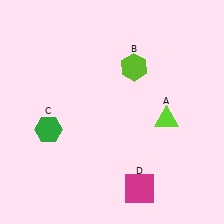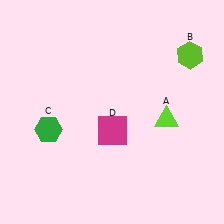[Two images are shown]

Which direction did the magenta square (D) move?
The magenta square (D) moved up.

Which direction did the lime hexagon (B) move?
The lime hexagon (B) moved right.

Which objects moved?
The objects that moved are: the lime hexagon (B), the magenta square (D).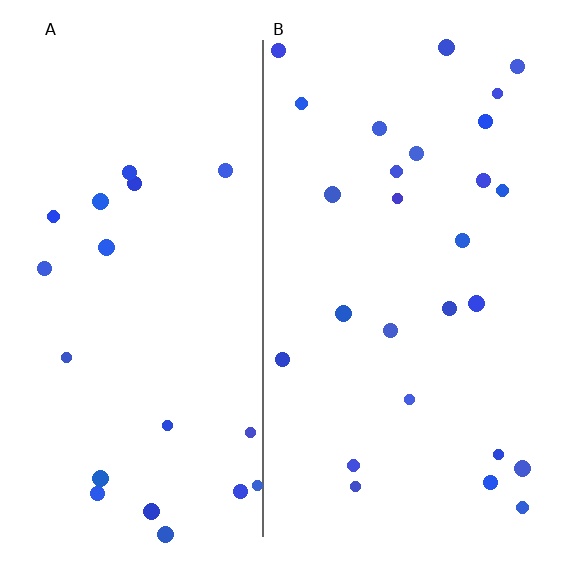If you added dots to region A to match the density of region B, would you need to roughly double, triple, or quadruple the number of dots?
Approximately double.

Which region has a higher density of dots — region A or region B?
B (the right).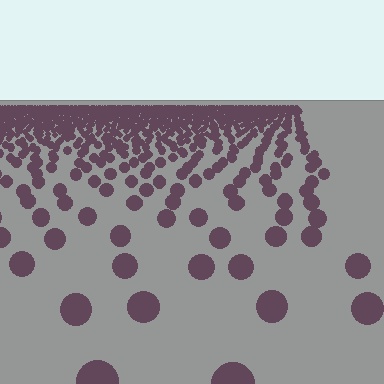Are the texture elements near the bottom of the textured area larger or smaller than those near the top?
Larger. Near the bottom, elements are closer to the viewer and appear at a bigger on-screen size.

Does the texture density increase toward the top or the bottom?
Density increases toward the top.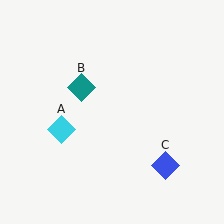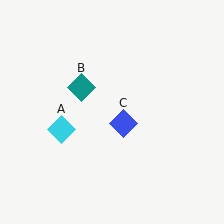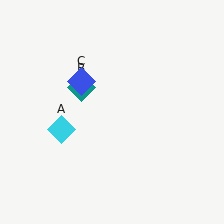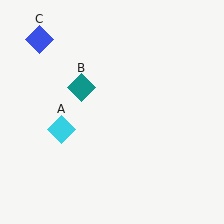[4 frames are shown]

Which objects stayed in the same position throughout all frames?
Cyan diamond (object A) and teal diamond (object B) remained stationary.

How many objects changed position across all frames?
1 object changed position: blue diamond (object C).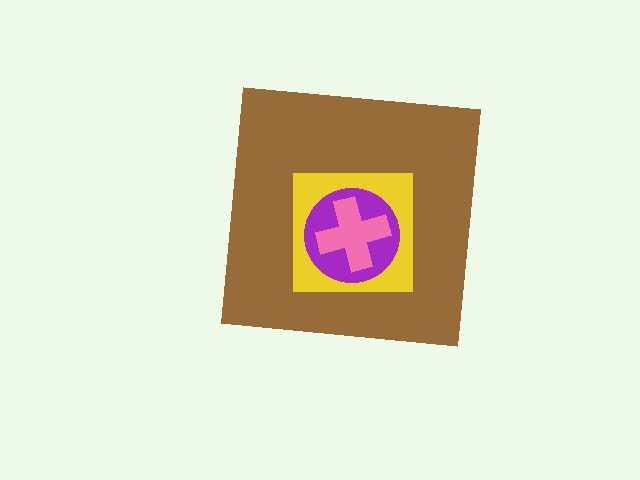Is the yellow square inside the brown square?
Yes.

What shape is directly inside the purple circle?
The pink cross.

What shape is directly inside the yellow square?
The purple circle.